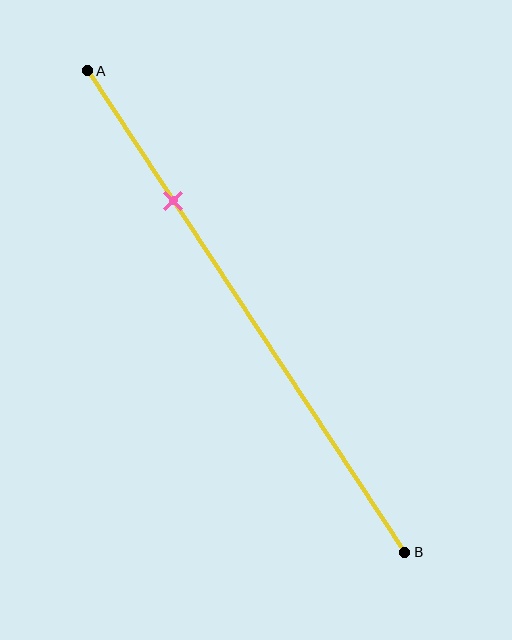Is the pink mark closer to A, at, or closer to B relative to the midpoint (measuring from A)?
The pink mark is closer to point A than the midpoint of segment AB.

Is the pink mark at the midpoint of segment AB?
No, the mark is at about 25% from A, not at the 50% midpoint.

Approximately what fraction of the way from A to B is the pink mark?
The pink mark is approximately 25% of the way from A to B.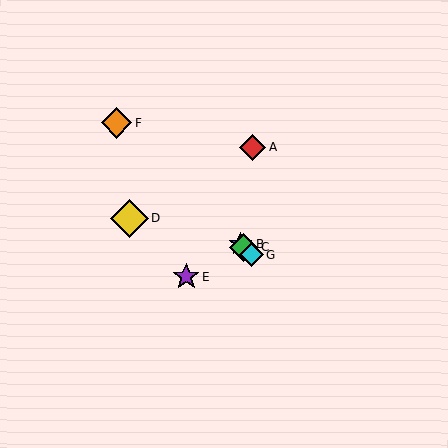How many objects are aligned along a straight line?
4 objects (B, C, F, G) are aligned along a straight line.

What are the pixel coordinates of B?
Object B is at (241, 244).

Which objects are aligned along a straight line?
Objects B, C, F, G are aligned along a straight line.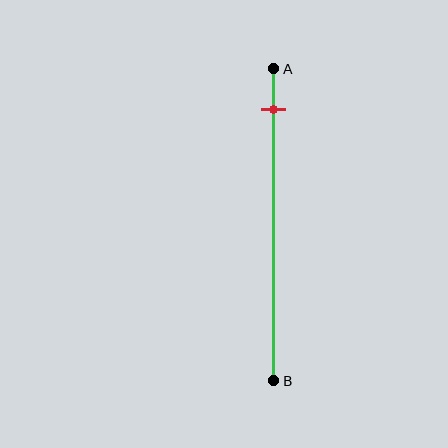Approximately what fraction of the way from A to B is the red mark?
The red mark is approximately 15% of the way from A to B.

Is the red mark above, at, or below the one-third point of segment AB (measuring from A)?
The red mark is above the one-third point of segment AB.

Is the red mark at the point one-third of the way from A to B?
No, the mark is at about 15% from A, not at the 33% one-third point.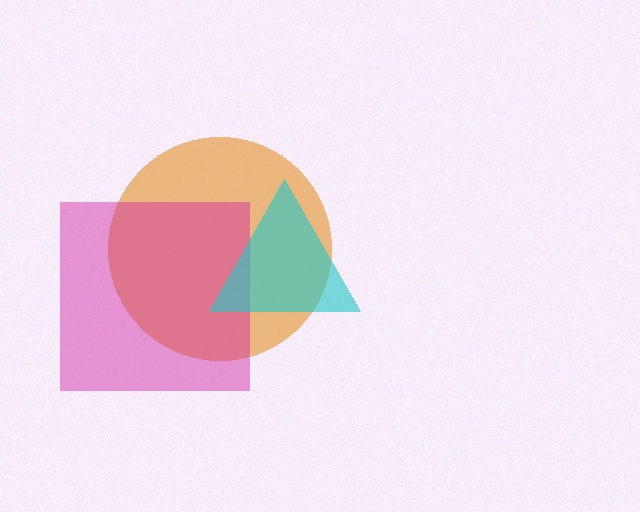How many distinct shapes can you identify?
There are 3 distinct shapes: an orange circle, a magenta square, a cyan triangle.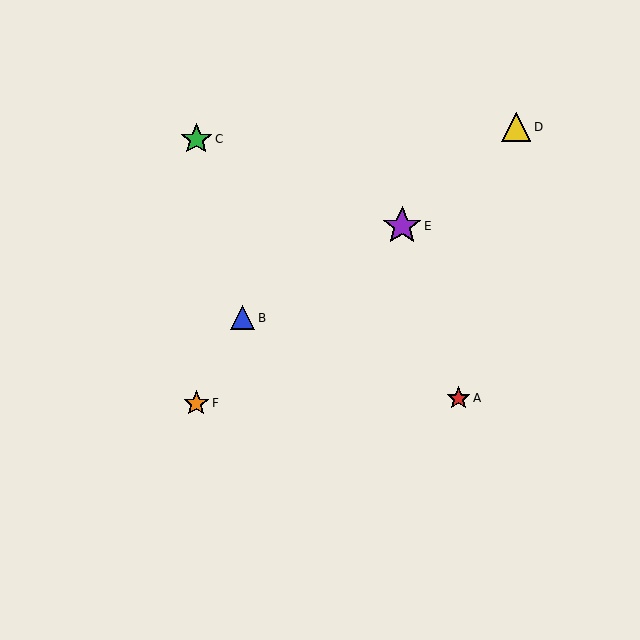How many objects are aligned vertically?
2 objects (C, F) are aligned vertically.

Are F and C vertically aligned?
Yes, both are at x≈196.